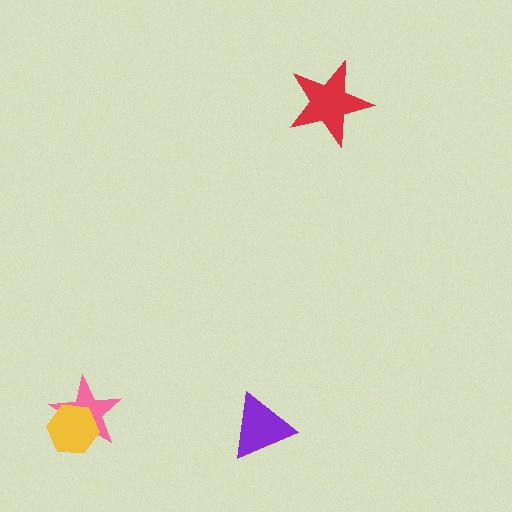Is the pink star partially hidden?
Yes, it is partially covered by another shape.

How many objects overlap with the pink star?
1 object overlaps with the pink star.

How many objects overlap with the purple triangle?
0 objects overlap with the purple triangle.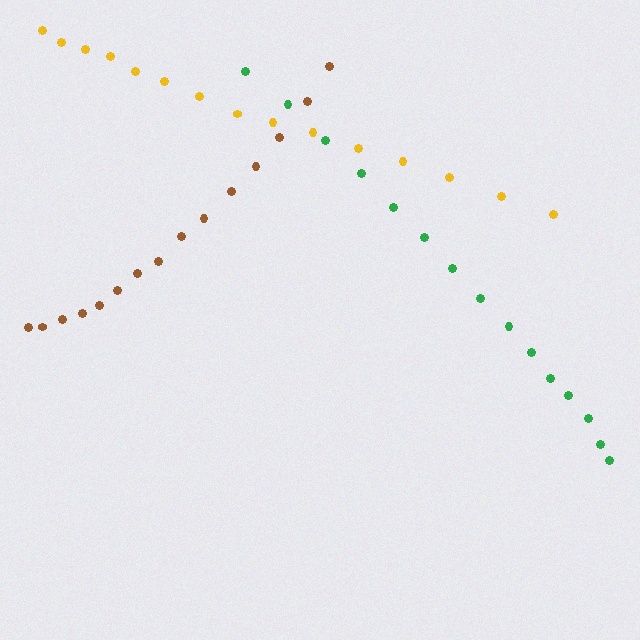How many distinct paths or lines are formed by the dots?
There are 3 distinct paths.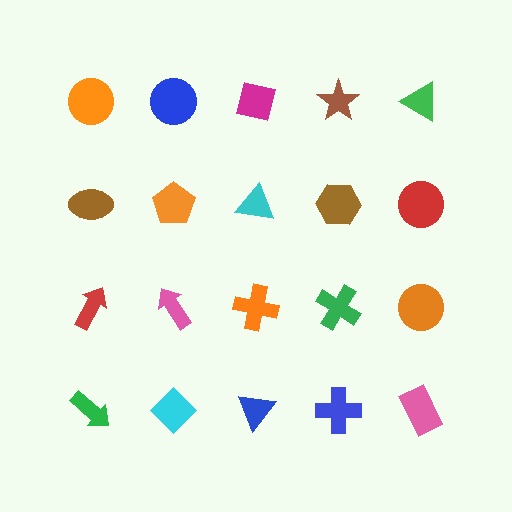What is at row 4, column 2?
A cyan diamond.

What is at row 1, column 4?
A brown star.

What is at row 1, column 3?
A magenta square.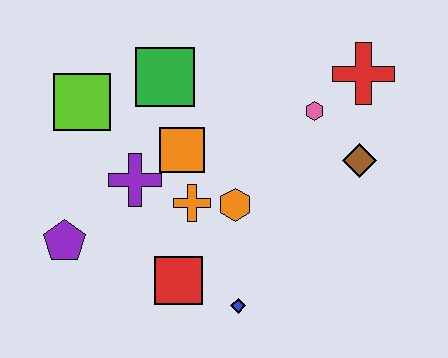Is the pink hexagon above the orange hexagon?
Yes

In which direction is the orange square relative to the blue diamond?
The orange square is above the blue diamond.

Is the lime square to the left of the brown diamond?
Yes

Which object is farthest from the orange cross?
The red cross is farthest from the orange cross.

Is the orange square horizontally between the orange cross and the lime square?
Yes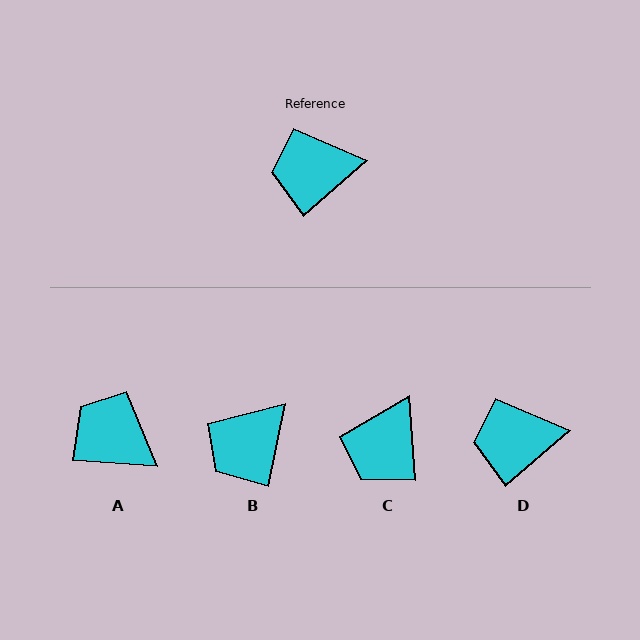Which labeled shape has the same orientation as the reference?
D.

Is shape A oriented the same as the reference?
No, it is off by about 45 degrees.